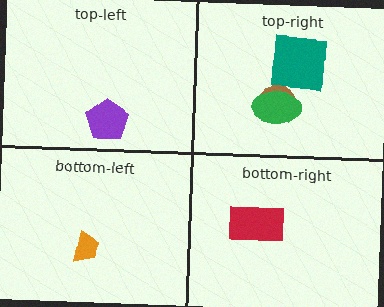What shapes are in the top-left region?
The purple pentagon.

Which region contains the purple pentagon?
The top-left region.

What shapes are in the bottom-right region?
The red rectangle.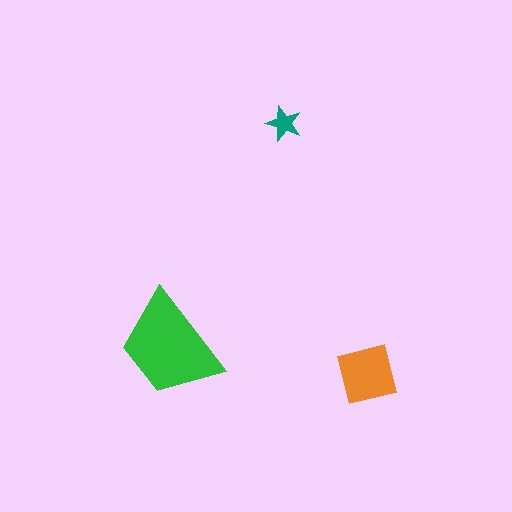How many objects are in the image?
There are 3 objects in the image.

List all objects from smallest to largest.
The teal star, the orange square, the green trapezoid.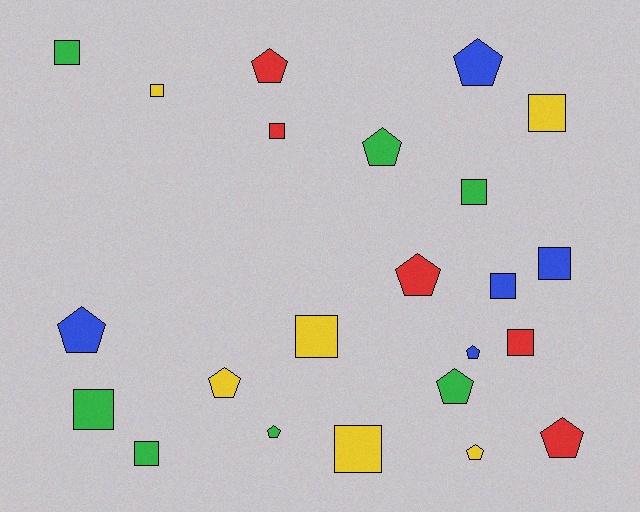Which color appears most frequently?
Green, with 7 objects.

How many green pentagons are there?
There are 3 green pentagons.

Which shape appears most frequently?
Square, with 12 objects.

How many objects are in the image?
There are 23 objects.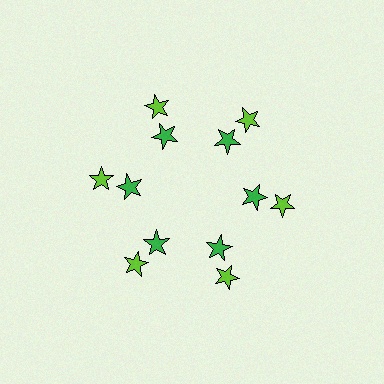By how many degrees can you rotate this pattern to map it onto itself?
The pattern maps onto itself every 60 degrees of rotation.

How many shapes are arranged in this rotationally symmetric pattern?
There are 12 shapes, arranged in 6 groups of 2.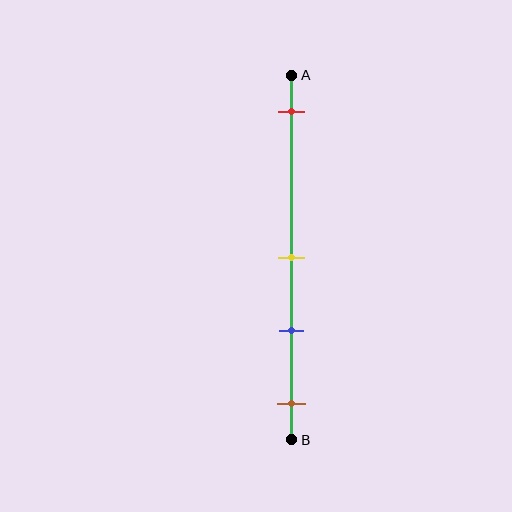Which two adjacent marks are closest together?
The yellow and blue marks are the closest adjacent pair.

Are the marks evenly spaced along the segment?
No, the marks are not evenly spaced.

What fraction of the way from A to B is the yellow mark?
The yellow mark is approximately 50% (0.5) of the way from A to B.